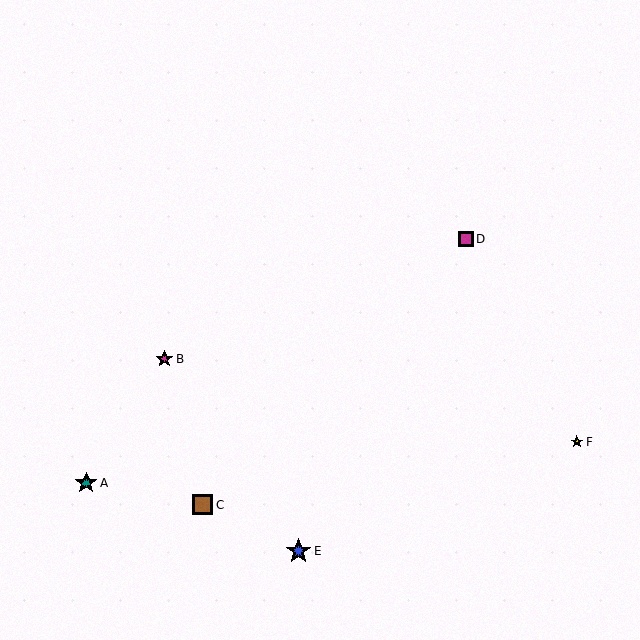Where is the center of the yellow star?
The center of the yellow star is at (577, 442).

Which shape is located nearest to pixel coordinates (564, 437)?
The yellow star (labeled F) at (577, 442) is nearest to that location.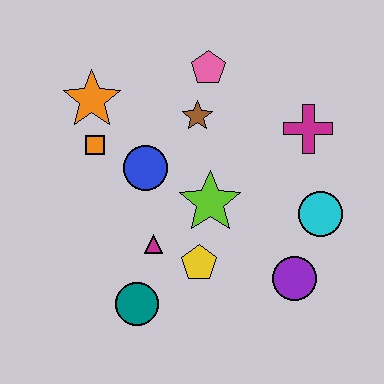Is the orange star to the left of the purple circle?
Yes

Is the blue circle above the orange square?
No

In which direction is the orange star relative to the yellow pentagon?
The orange star is above the yellow pentagon.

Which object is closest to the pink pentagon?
The brown star is closest to the pink pentagon.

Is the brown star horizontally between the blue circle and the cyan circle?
Yes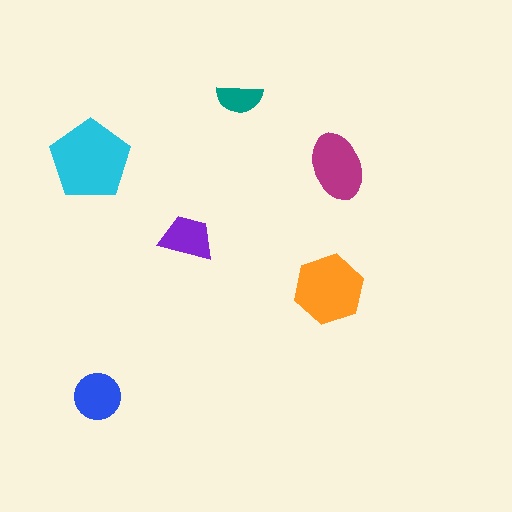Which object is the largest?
The cyan pentagon.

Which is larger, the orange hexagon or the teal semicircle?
The orange hexagon.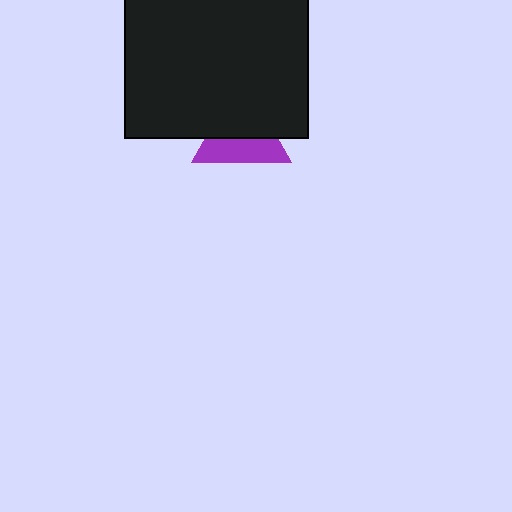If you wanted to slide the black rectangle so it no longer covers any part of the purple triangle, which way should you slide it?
Slide it up — that is the most direct way to separate the two shapes.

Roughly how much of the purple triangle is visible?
About half of it is visible (roughly 47%).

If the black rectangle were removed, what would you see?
You would see the complete purple triangle.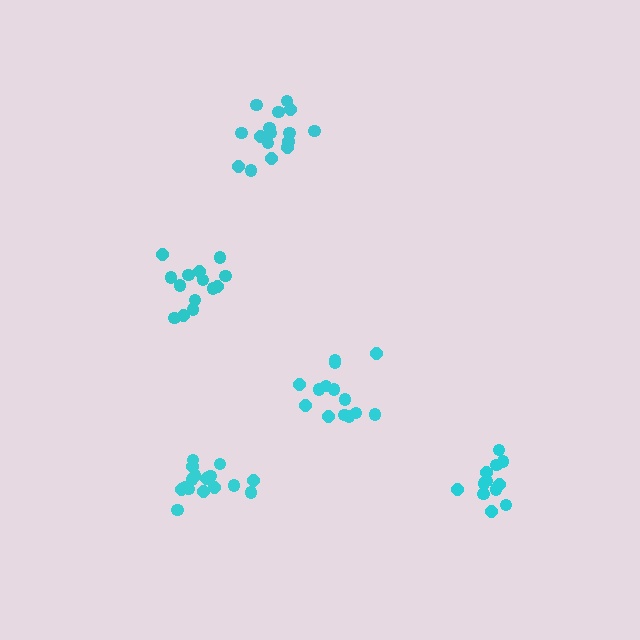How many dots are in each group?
Group 1: 14 dots, Group 2: 17 dots, Group 3: 12 dots, Group 4: 16 dots, Group 5: 14 dots (73 total).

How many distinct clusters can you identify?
There are 5 distinct clusters.